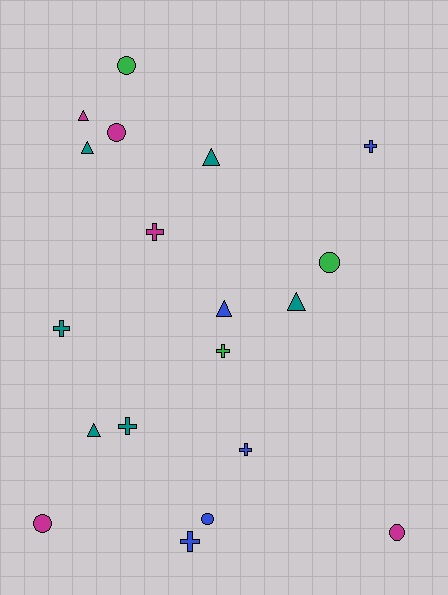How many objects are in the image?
There are 19 objects.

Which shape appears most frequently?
Cross, with 7 objects.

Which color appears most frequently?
Teal, with 6 objects.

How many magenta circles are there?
There are 3 magenta circles.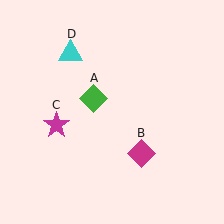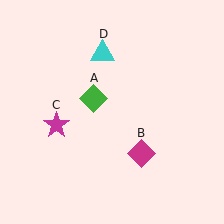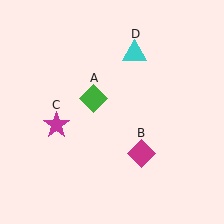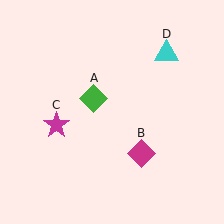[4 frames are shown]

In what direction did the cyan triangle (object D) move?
The cyan triangle (object D) moved right.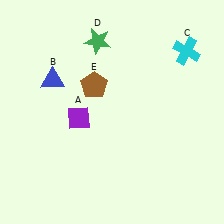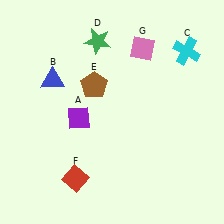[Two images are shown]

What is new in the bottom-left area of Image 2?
A red diamond (F) was added in the bottom-left area of Image 2.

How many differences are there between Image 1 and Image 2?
There are 2 differences between the two images.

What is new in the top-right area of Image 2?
A pink diamond (G) was added in the top-right area of Image 2.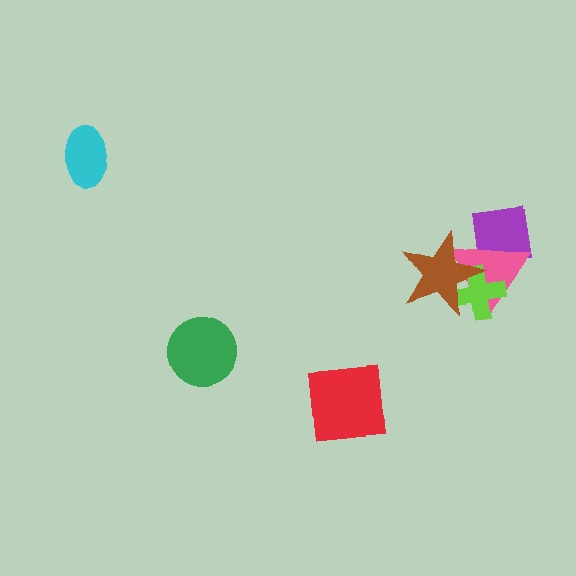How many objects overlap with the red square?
0 objects overlap with the red square.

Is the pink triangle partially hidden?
Yes, it is partially covered by another shape.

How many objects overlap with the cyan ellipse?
0 objects overlap with the cyan ellipse.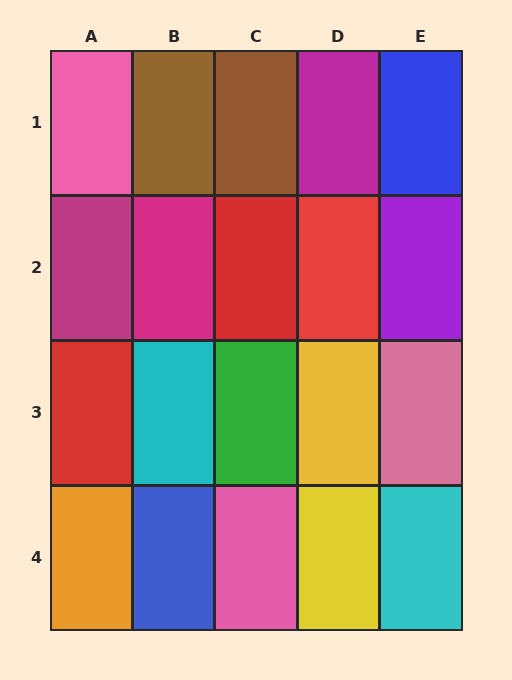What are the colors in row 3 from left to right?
Red, cyan, green, yellow, pink.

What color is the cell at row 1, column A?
Pink.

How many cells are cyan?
2 cells are cyan.